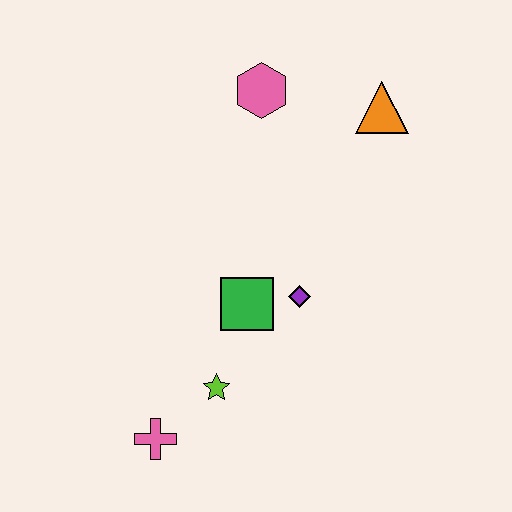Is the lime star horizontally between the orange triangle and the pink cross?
Yes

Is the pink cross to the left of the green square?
Yes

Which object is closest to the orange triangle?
The pink hexagon is closest to the orange triangle.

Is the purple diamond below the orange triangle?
Yes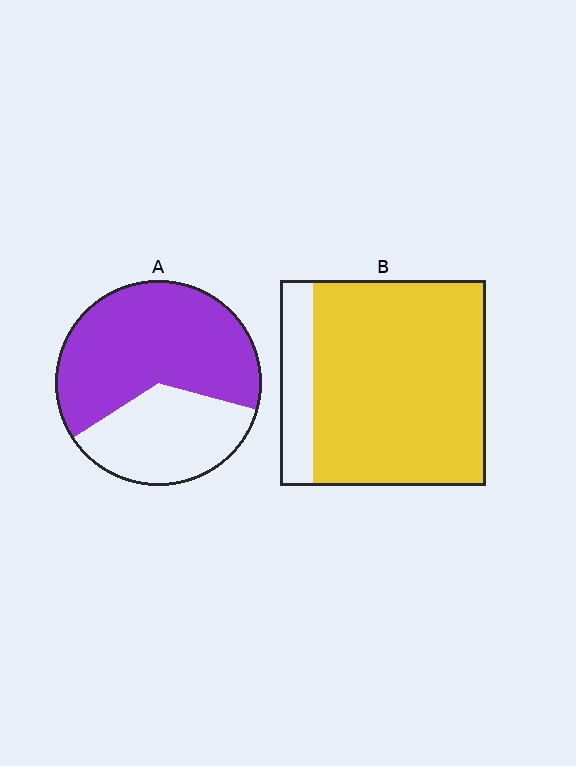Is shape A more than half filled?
Yes.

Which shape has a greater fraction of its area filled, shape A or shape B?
Shape B.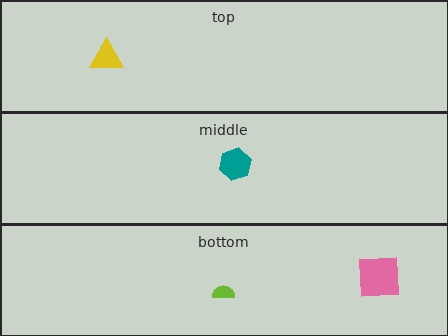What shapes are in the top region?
The yellow triangle.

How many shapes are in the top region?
1.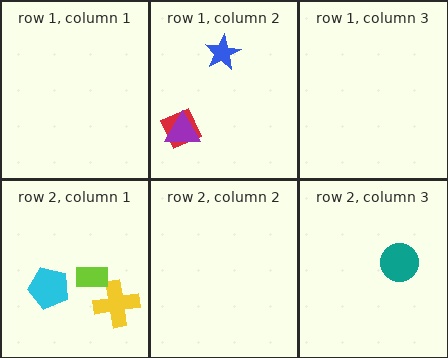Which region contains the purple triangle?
The row 1, column 2 region.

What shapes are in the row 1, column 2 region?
The red diamond, the blue star, the purple triangle.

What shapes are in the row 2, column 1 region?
The yellow cross, the cyan pentagon, the lime rectangle.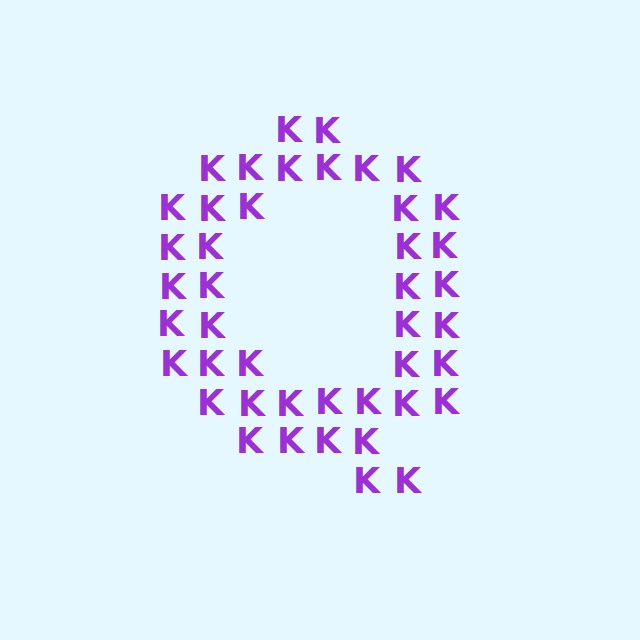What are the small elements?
The small elements are letter K's.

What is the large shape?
The large shape is the letter Q.